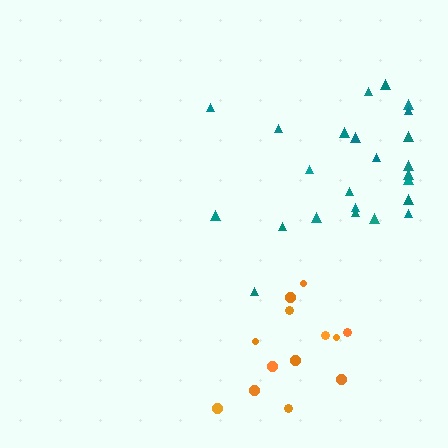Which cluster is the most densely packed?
Orange.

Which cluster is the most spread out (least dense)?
Teal.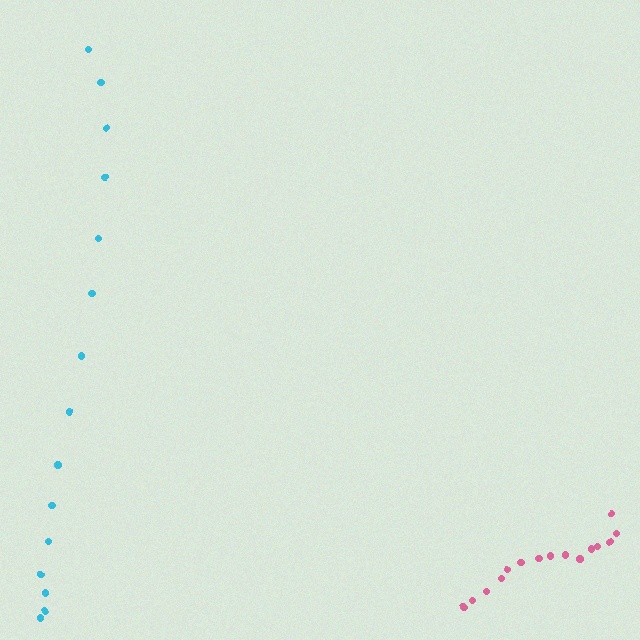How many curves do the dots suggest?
There are 2 distinct paths.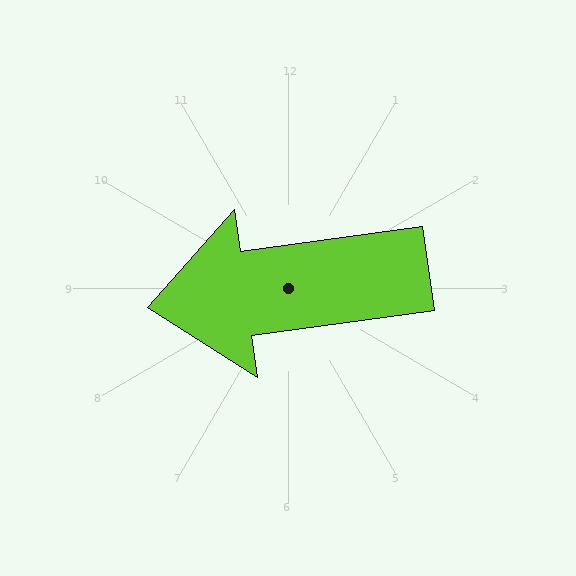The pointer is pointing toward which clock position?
Roughly 9 o'clock.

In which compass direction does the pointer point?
West.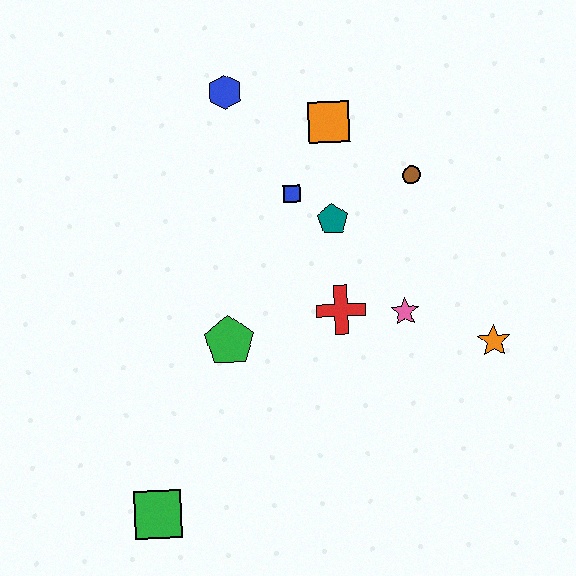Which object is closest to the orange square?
The blue square is closest to the orange square.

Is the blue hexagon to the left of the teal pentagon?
Yes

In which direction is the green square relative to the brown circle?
The green square is below the brown circle.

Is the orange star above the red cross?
No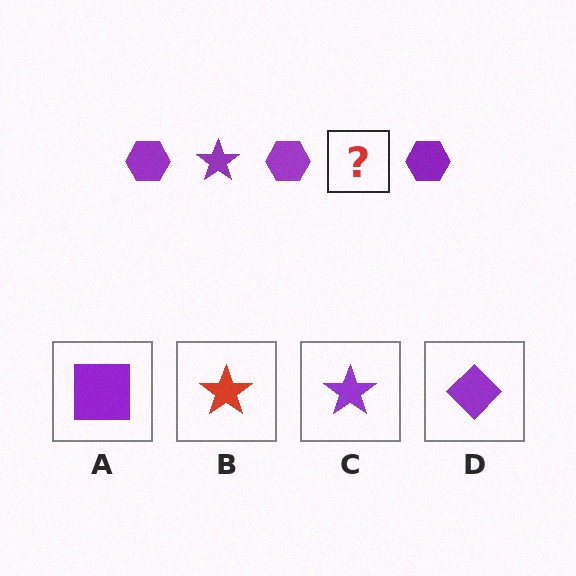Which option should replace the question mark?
Option C.